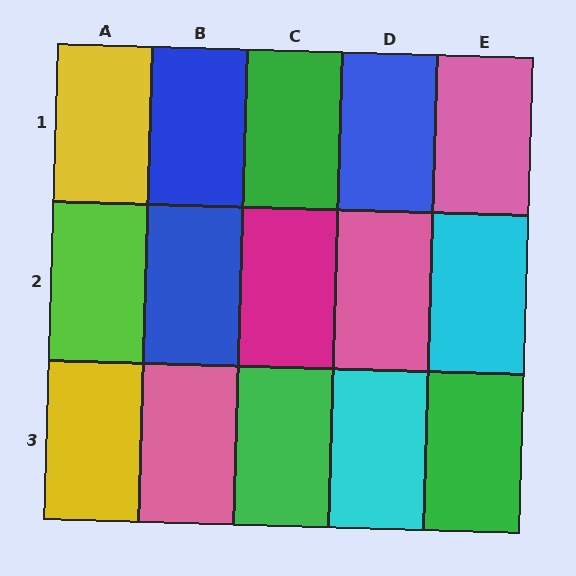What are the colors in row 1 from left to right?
Yellow, blue, green, blue, pink.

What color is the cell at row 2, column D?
Pink.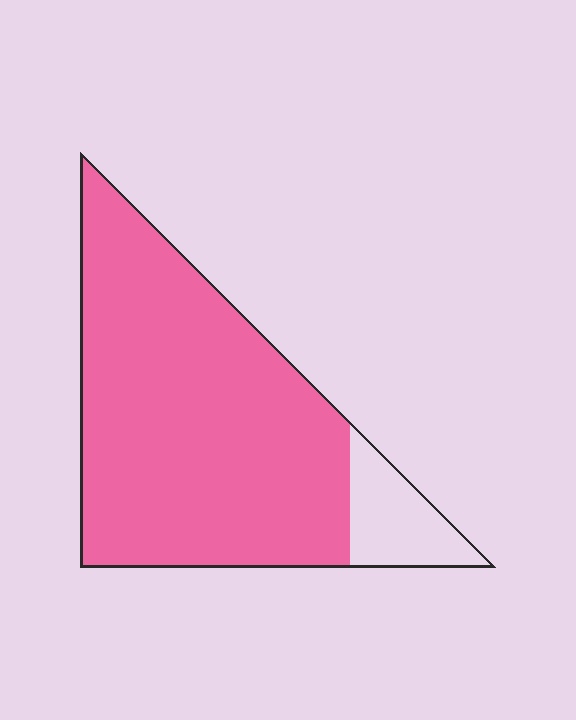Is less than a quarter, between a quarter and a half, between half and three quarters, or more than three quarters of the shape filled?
More than three quarters.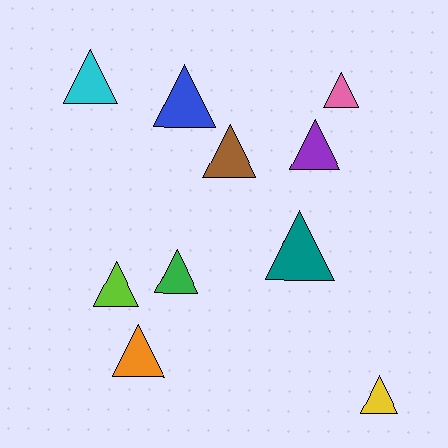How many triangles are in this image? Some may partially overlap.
There are 10 triangles.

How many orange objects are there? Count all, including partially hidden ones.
There is 1 orange object.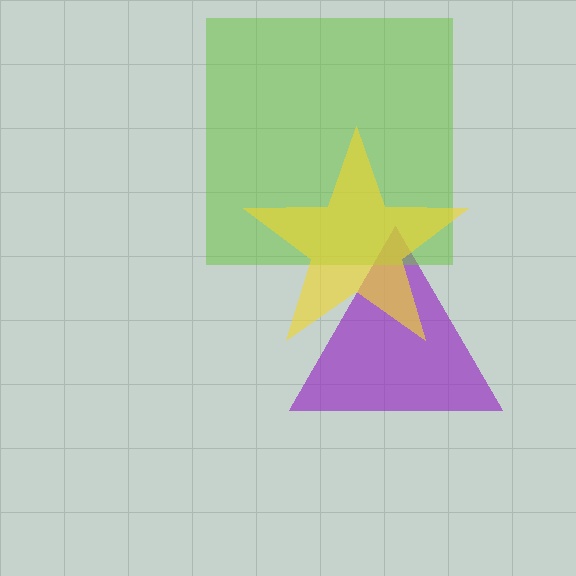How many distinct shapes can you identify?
There are 3 distinct shapes: a purple triangle, a lime square, a yellow star.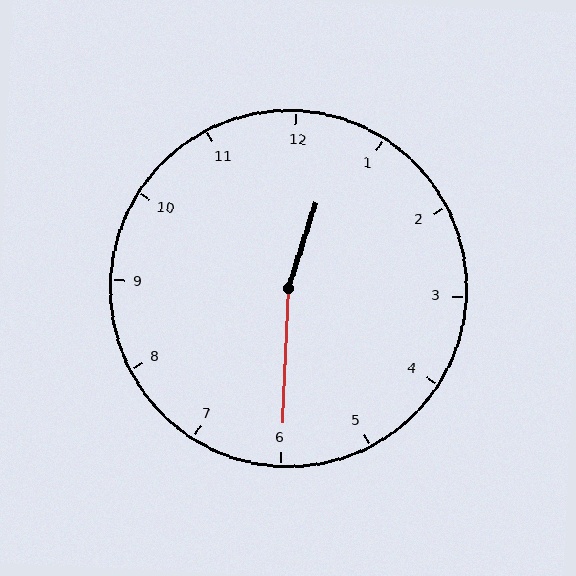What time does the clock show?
12:30.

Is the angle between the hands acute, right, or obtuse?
It is obtuse.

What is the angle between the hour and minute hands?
Approximately 165 degrees.